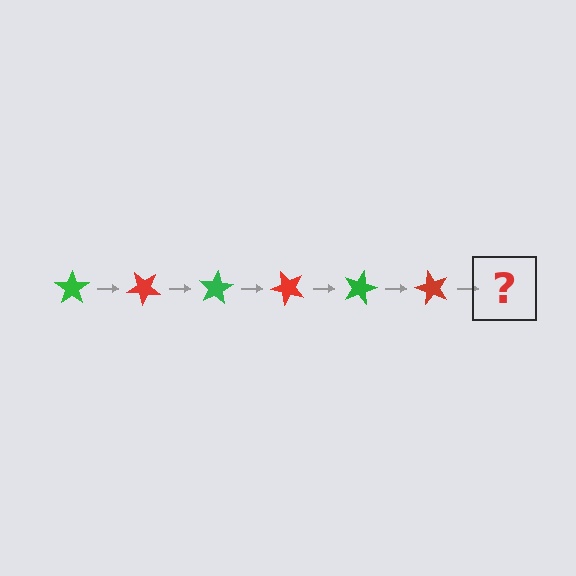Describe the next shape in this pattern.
It should be a green star, rotated 240 degrees from the start.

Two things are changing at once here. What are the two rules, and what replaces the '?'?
The two rules are that it rotates 40 degrees each step and the color cycles through green and red. The '?' should be a green star, rotated 240 degrees from the start.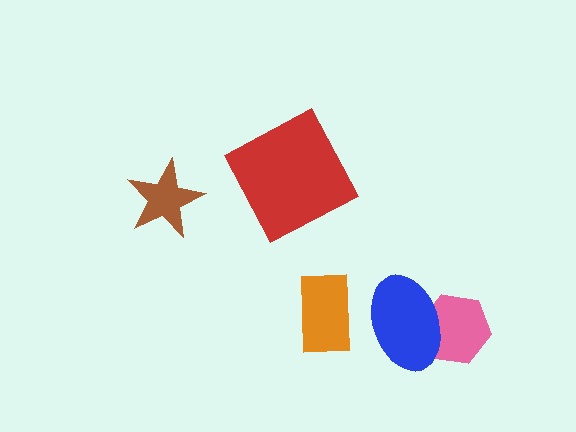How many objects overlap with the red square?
0 objects overlap with the red square.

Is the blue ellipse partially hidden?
No, no other shape covers it.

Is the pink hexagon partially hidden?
Yes, it is partially covered by another shape.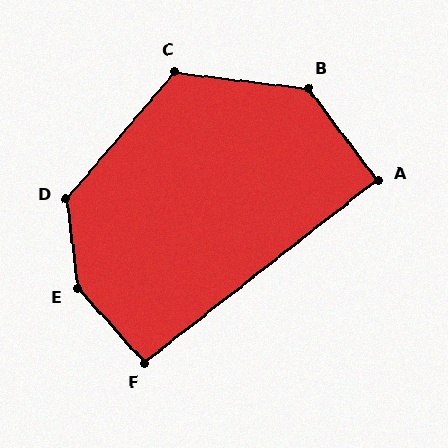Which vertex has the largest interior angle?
E, at approximately 145 degrees.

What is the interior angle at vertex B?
Approximately 134 degrees (obtuse).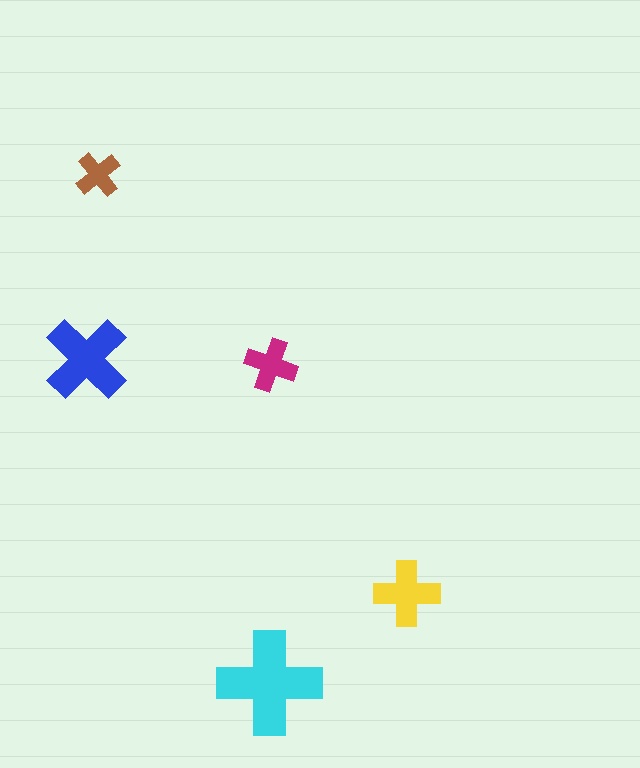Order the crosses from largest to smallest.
the cyan one, the blue one, the yellow one, the magenta one, the brown one.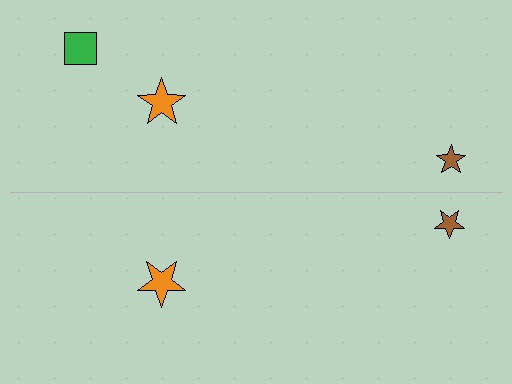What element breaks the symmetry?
A green square is missing from the bottom side.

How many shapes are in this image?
There are 5 shapes in this image.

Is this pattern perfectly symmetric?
No, the pattern is not perfectly symmetric. A green square is missing from the bottom side.